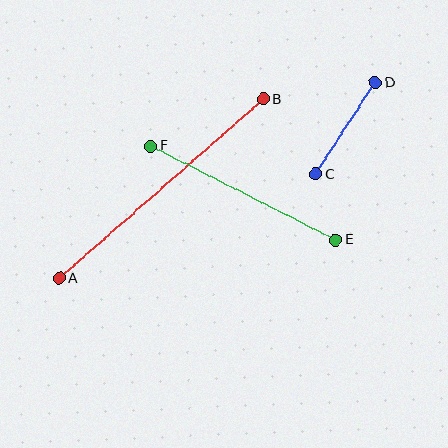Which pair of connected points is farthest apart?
Points A and B are farthest apart.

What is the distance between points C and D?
The distance is approximately 109 pixels.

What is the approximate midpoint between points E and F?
The midpoint is at approximately (243, 193) pixels.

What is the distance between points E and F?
The distance is approximately 207 pixels.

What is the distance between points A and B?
The distance is approximately 272 pixels.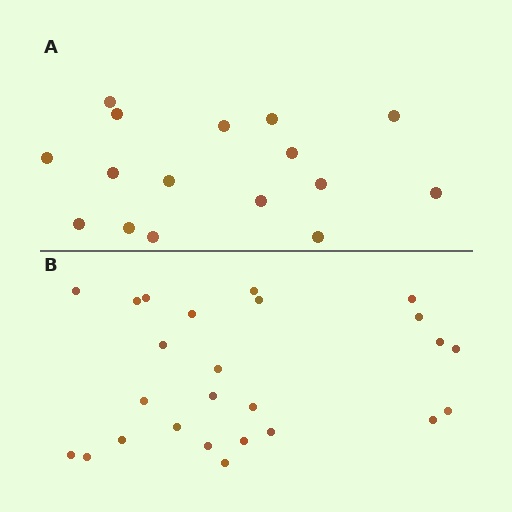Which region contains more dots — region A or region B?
Region B (the bottom region) has more dots.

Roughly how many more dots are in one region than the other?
Region B has roughly 8 or so more dots than region A.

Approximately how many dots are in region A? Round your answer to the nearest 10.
About 20 dots. (The exact count is 16, which rounds to 20.)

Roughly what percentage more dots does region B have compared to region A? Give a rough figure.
About 55% more.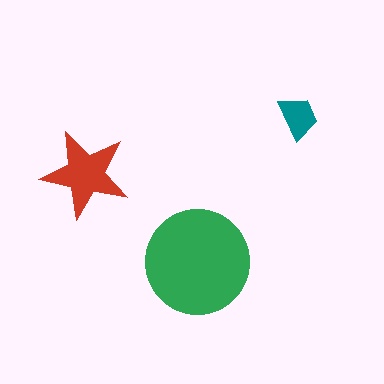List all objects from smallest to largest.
The teal trapezoid, the red star, the green circle.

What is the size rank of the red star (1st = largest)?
2nd.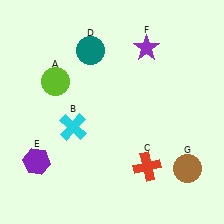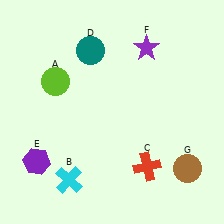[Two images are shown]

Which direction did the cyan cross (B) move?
The cyan cross (B) moved down.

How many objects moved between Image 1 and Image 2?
1 object moved between the two images.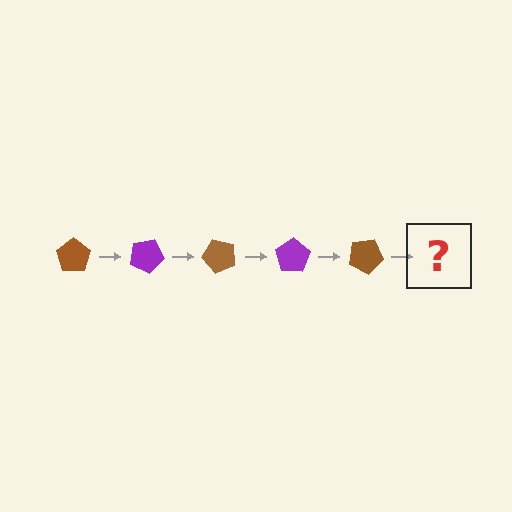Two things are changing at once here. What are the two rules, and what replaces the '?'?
The two rules are that it rotates 25 degrees each step and the color cycles through brown and purple. The '?' should be a purple pentagon, rotated 125 degrees from the start.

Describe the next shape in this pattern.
It should be a purple pentagon, rotated 125 degrees from the start.